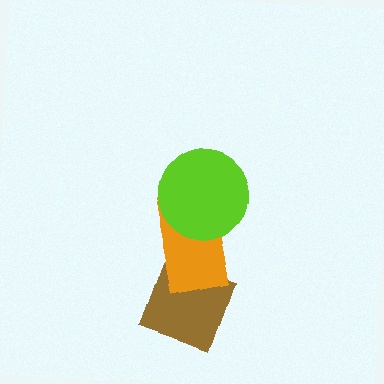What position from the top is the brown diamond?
The brown diamond is 3rd from the top.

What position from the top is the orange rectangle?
The orange rectangle is 2nd from the top.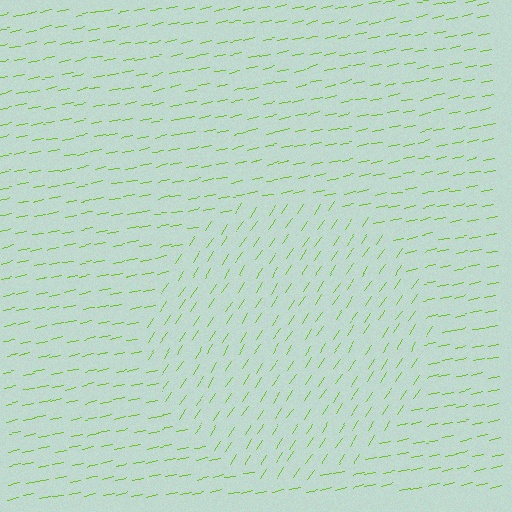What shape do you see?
I see a circle.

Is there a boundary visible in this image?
Yes, there is a texture boundary formed by a change in line orientation.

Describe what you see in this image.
The image is filled with small lime line segments. A circle region in the image has lines oriented differently from the surrounding lines, creating a visible texture boundary.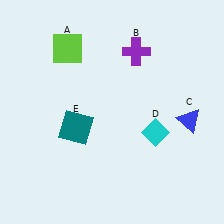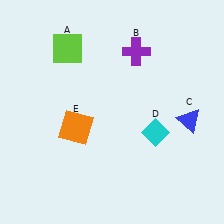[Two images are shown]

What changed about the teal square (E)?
In Image 1, E is teal. In Image 2, it changed to orange.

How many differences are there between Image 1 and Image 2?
There is 1 difference between the two images.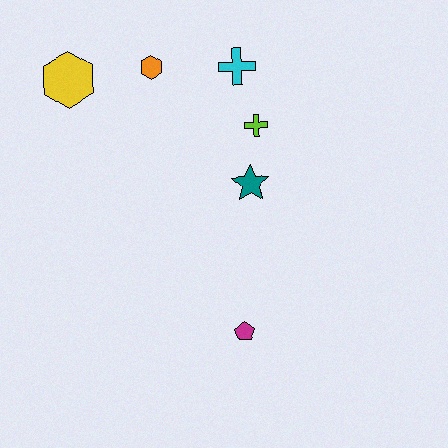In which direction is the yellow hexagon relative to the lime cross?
The yellow hexagon is to the left of the lime cross.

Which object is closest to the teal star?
The lime cross is closest to the teal star.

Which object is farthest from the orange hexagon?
The magenta pentagon is farthest from the orange hexagon.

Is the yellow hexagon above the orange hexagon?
No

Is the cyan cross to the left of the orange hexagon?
No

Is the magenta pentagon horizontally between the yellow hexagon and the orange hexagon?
No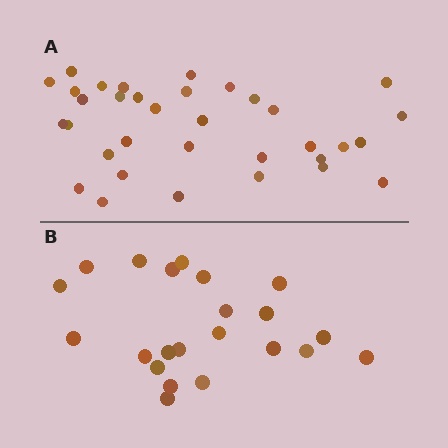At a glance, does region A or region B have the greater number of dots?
Region A (the top region) has more dots.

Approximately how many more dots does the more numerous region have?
Region A has roughly 12 or so more dots than region B.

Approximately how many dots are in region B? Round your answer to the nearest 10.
About 20 dots. (The exact count is 22, which rounds to 20.)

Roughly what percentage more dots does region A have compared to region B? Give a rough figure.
About 55% more.